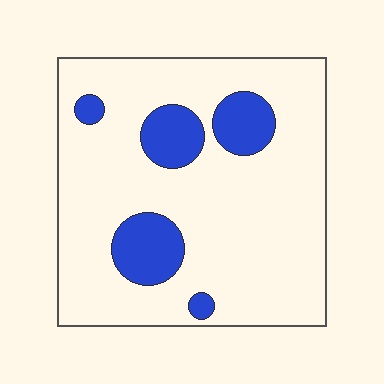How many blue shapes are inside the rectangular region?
5.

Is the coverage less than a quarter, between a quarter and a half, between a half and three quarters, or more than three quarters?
Less than a quarter.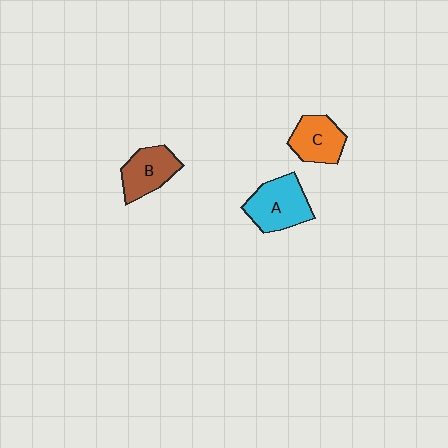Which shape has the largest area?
Shape A (cyan).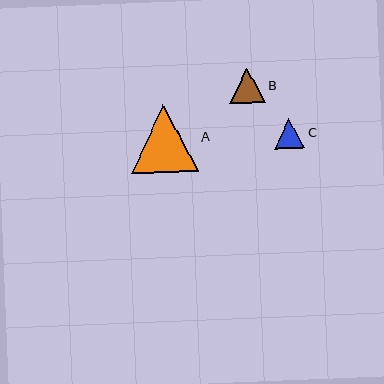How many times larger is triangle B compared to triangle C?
Triangle B is approximately 1.2 times the size of triangle C.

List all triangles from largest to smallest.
From largest to smallest: A, B, C.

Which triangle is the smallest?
Triangle C is the smallest with a size of approximately 30 pixels.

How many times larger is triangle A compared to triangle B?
Triangle A is approximately 1.9 times the size of triangle B.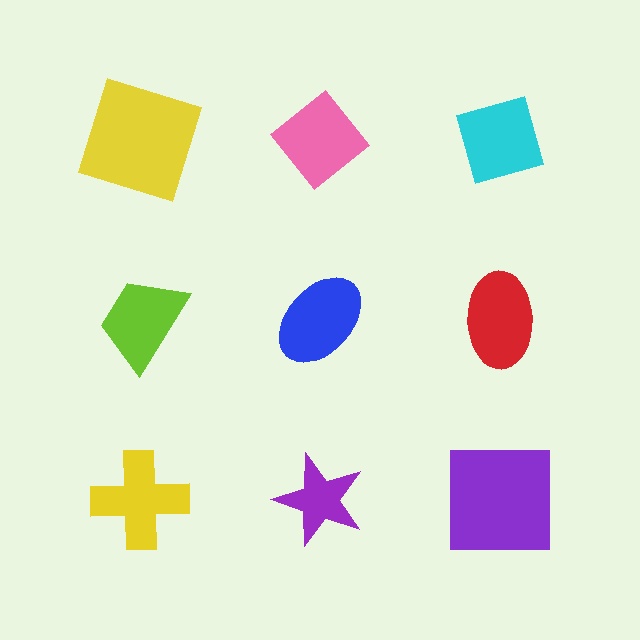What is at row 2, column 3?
A red ellipse.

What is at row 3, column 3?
A purple square.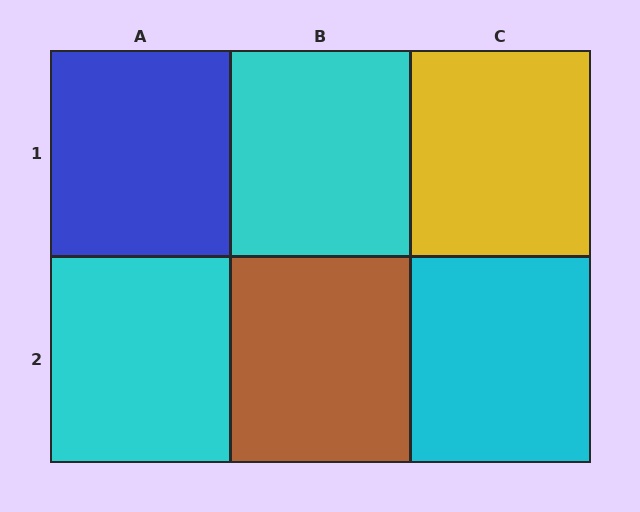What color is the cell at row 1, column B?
Cyan.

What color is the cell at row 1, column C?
Yellow.